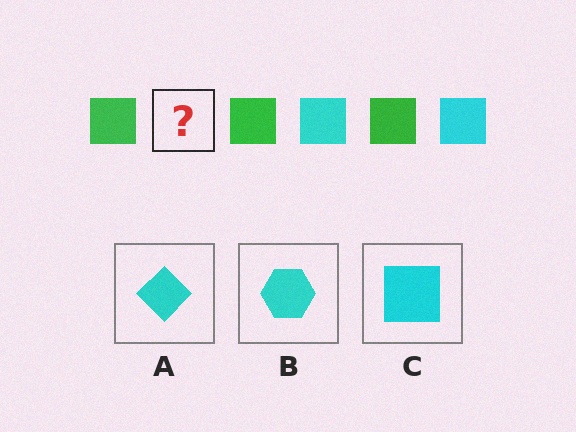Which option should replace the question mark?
Option C.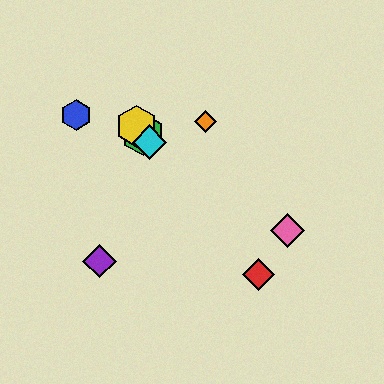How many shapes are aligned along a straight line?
4 shapes (the red diamond, the green hexagon, the yellow hexagon, the cyan diamond) are aligned along a straight line.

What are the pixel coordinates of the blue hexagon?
The blue hexagon is at (76, 115).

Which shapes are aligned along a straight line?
The red diamond, the green hexagon, the yellow hexagon, the cyan diamond are aligned along a straight line.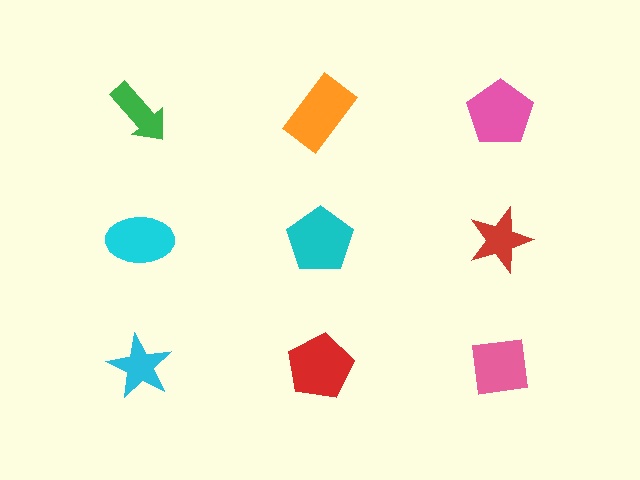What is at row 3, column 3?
A pink square.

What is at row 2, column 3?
A red star.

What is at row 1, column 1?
A green arrow.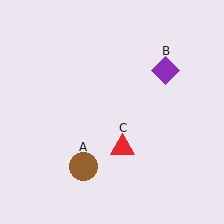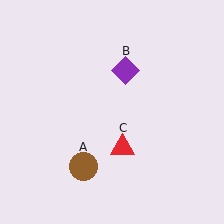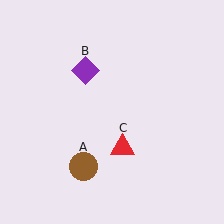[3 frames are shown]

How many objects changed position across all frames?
1 object changed position: purple diamond (object B).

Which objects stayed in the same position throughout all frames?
Brown circle (object A) and red triangle (object C) remained stationary.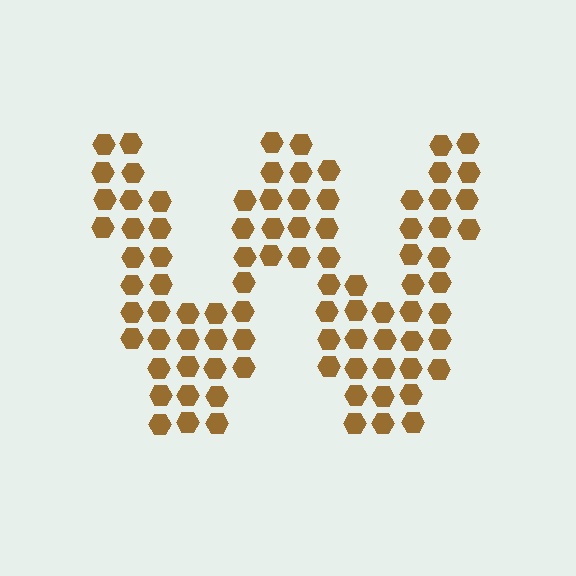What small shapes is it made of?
It is made of small hexagons.